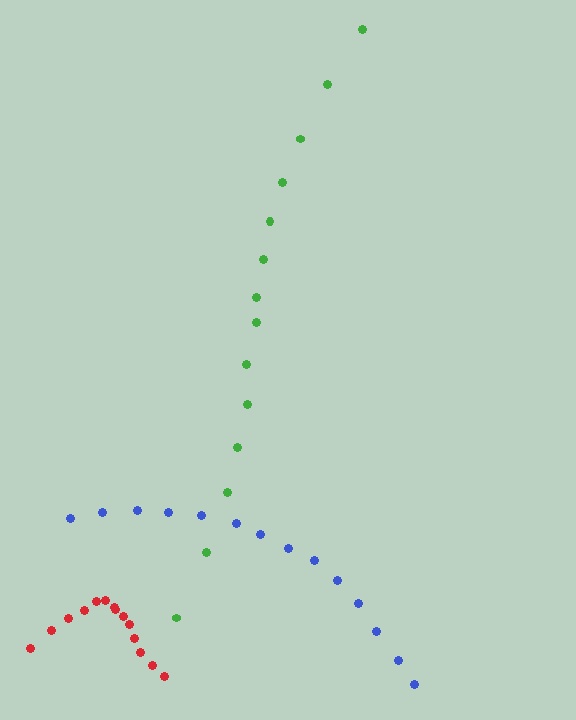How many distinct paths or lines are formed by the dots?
There are 3 distinct paths.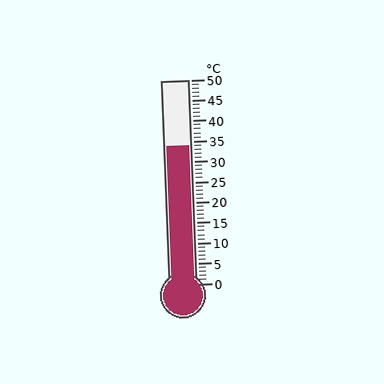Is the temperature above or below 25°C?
The temperature is above 25°C.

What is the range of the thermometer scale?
The thermometer scale ranges from 0°C to 50°C.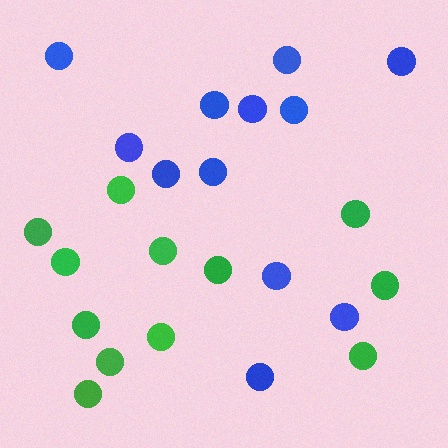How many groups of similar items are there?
There are 2 groups: one group of green circles (12) and one group of blue circles (12).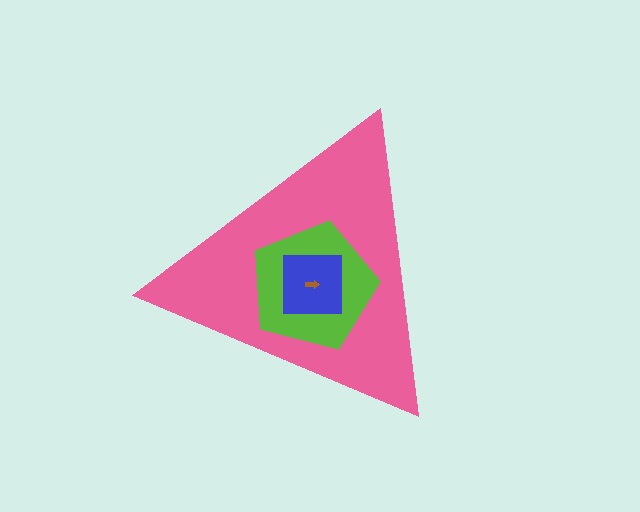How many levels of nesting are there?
4.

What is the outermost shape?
The pink triangle.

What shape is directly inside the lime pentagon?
The blue square.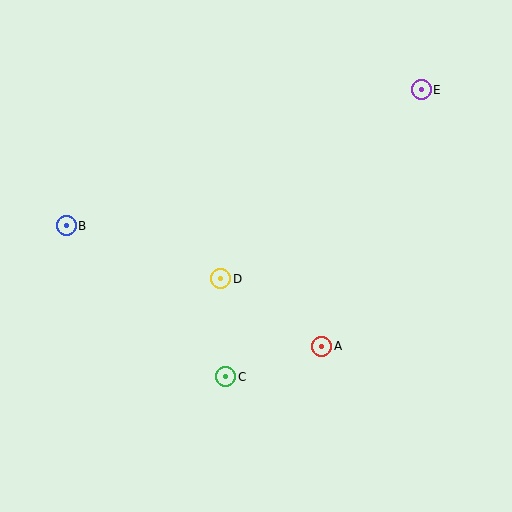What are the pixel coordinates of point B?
Point B is at (66, 226).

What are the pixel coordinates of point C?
Point C is at (226, 377).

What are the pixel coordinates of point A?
Point A is at (322, 346).